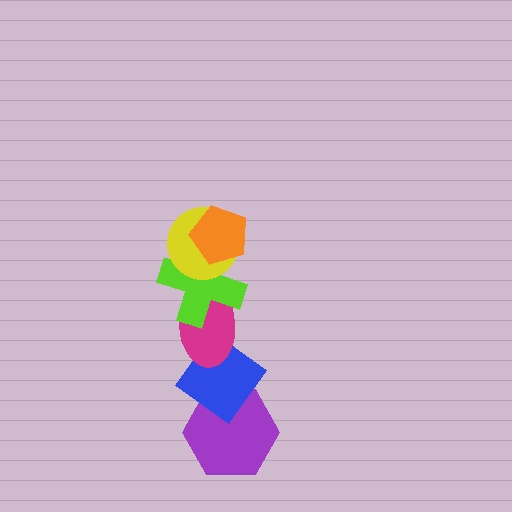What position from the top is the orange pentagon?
The orange pentagon is 1st from the top.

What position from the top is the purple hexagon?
The purple hexagon is 6th from the top.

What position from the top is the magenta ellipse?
The magenta ellipse is 4th from the top.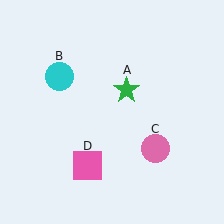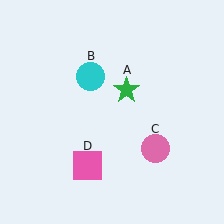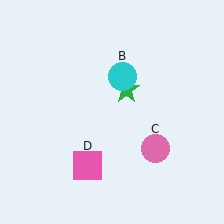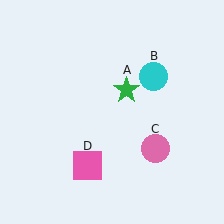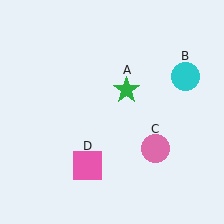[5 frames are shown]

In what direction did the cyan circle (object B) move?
The cyan circle (object B) moved right.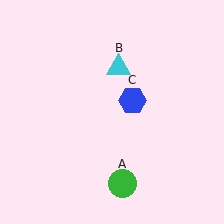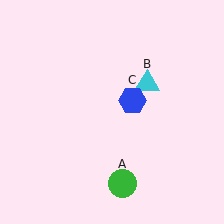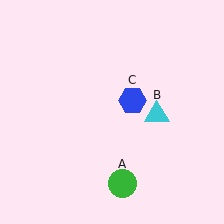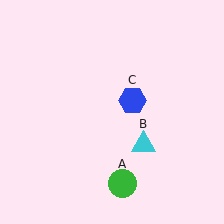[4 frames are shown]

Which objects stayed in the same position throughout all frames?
Green circle (object A) and blue hexagon (object C) remained stationary.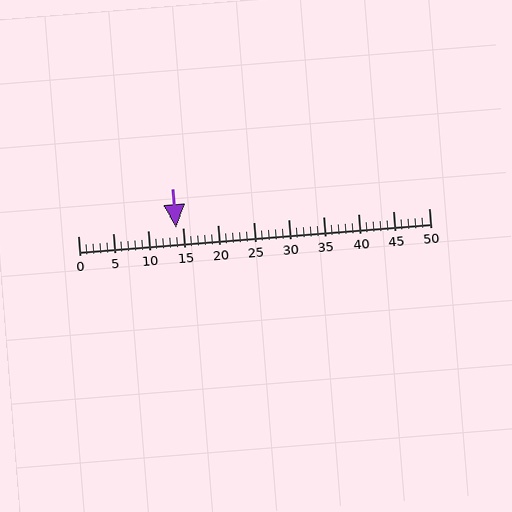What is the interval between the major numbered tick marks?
The major tick marks are spaced 5 units apart.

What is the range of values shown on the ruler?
The ruler shows values from 0 to 50.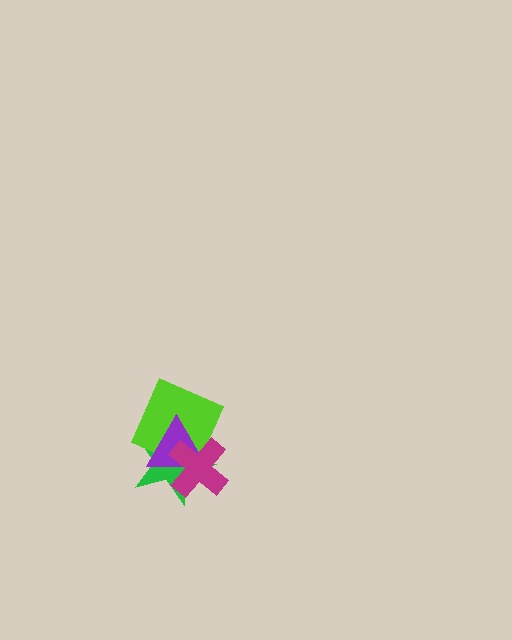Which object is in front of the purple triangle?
The magenta cross is in front of the purple triangle.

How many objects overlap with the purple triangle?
3 objects overlap with the purple triangle.